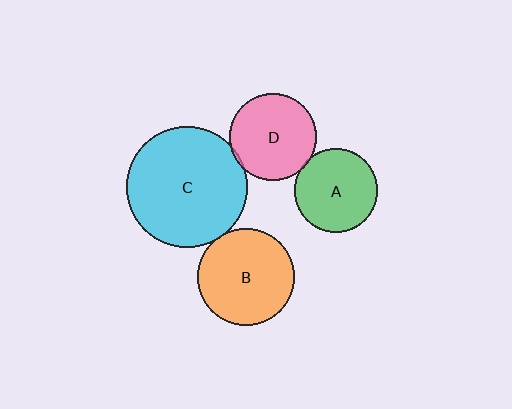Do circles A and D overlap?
Yes.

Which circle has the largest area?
Circle C (cyan).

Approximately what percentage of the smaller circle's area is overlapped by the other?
Approximately 5%.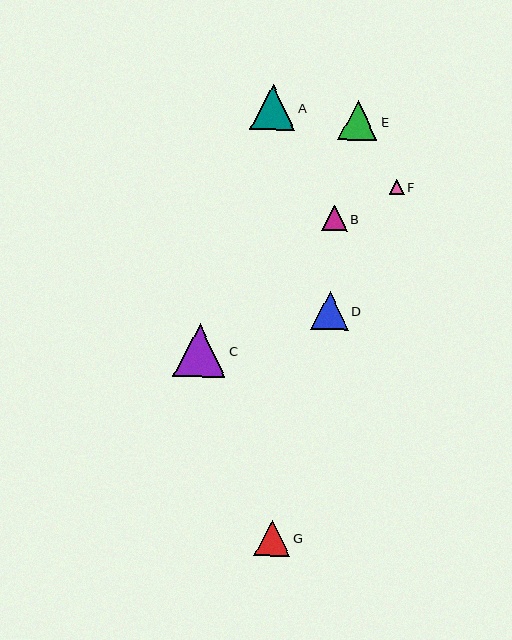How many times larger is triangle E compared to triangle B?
Triangle E is approximately 1.6 times the size of triangle B.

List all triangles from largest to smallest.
From largest to smallest: C, A, E, D, G, B, F.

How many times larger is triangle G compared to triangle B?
Triangle G is approximately 1.4 times the size of triangle B.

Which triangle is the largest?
Triangle C is the largest with a size of approximately 52 pixels.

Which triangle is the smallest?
Triangle F is the smallest with a size of approximately 15 pixels.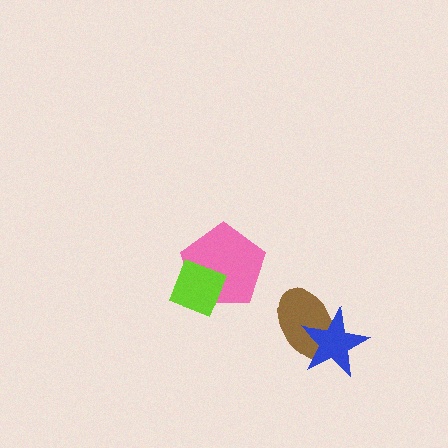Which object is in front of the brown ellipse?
The blue star is in front of the brown ellipse.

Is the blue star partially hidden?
No, no other shape covers it.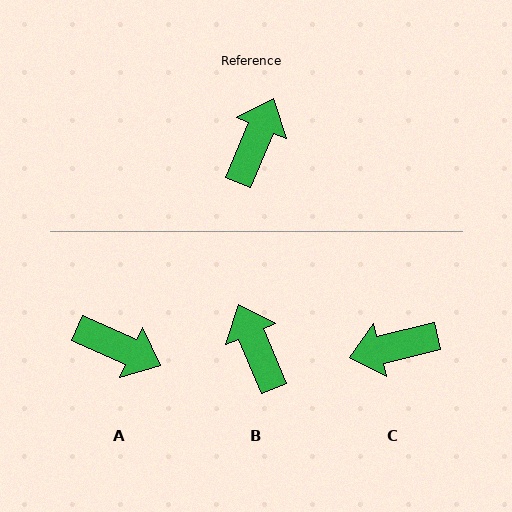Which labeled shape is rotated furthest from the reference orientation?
C, about 126 degrees away.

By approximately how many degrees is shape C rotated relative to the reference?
Approximately 126 degrees counter-clockwise.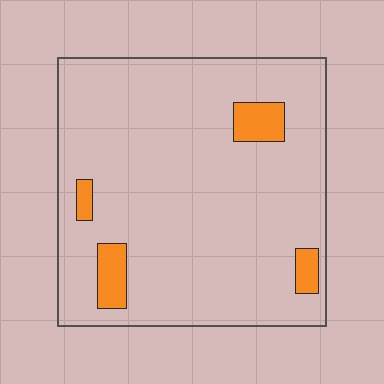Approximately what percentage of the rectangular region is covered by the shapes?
Approximately 10%.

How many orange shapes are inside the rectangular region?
4.